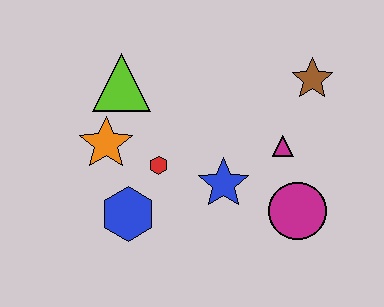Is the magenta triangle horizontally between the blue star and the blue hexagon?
No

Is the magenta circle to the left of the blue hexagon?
No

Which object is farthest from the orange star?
The brown star is farthest from the orange star.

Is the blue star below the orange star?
Yes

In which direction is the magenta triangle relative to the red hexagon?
The magenta triangle is to the right of the red hexagon.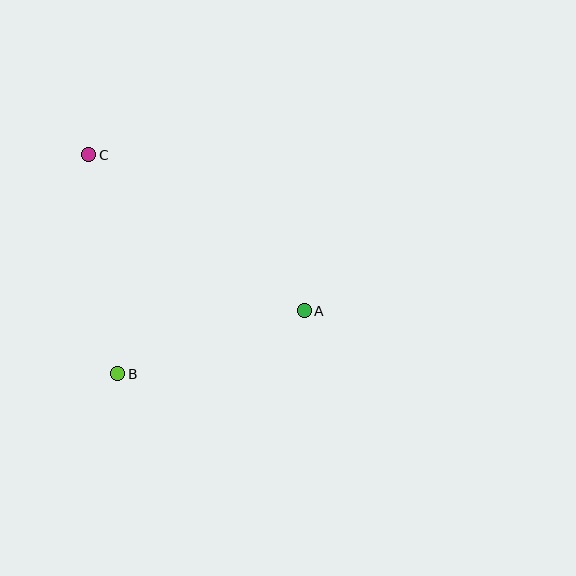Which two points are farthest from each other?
Points A and C are farthest from each other.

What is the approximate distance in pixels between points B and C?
The distance between B and C is approximately 221 pixels.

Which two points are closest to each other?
Points A and B are closest to each other.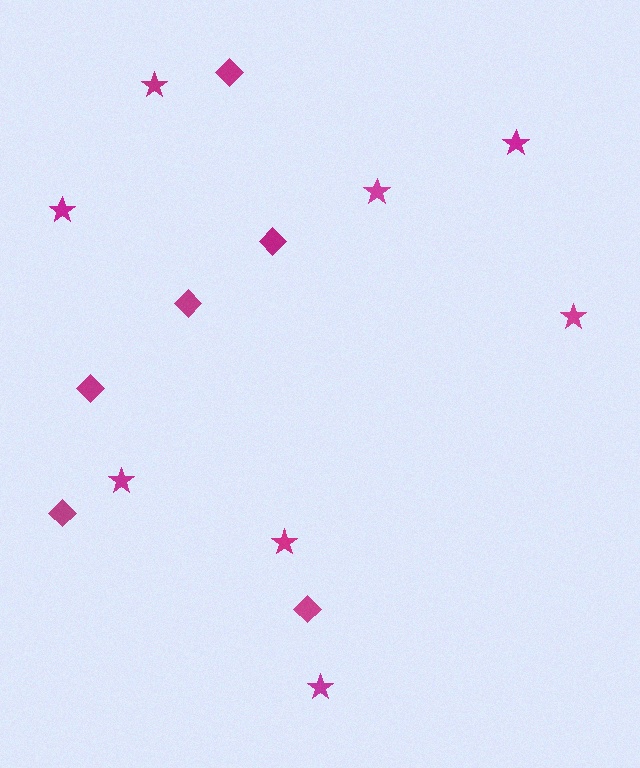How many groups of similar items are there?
There are 2 groups: one group of stars (8) and one group of diamonds (6).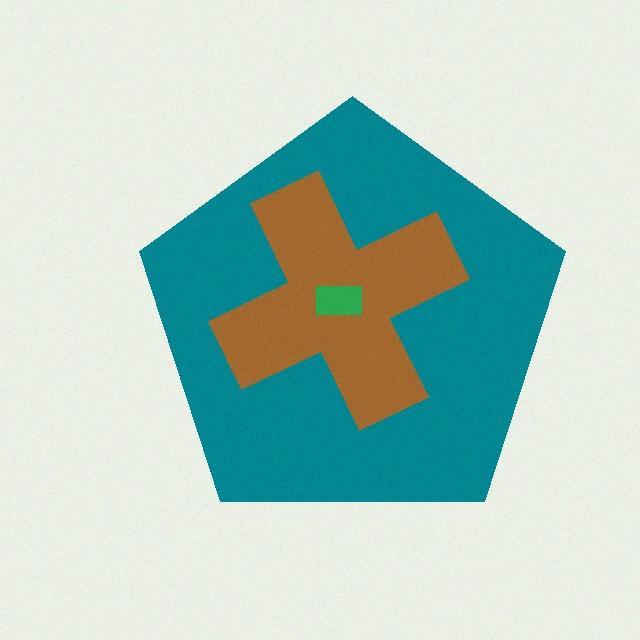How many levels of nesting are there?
3.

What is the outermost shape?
The teal pentagon.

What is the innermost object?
The green rectangle.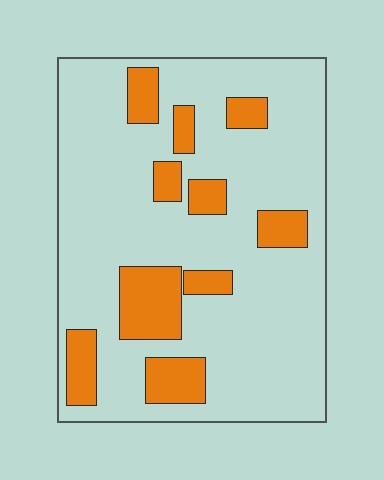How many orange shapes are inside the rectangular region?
10.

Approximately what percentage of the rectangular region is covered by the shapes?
Approximately 20%.